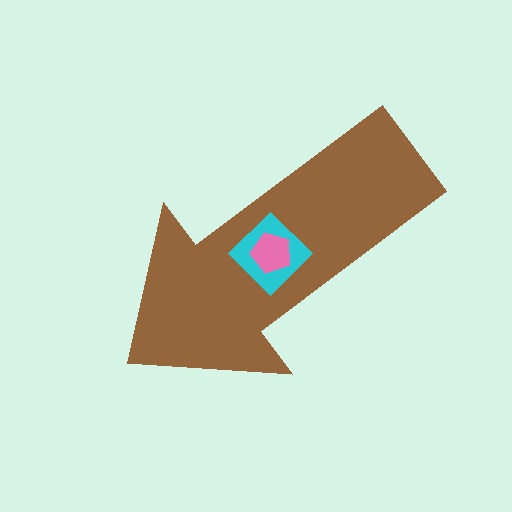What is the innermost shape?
The pink pentagon.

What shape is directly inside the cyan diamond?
The pink pentagon.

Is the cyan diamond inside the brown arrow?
Yes.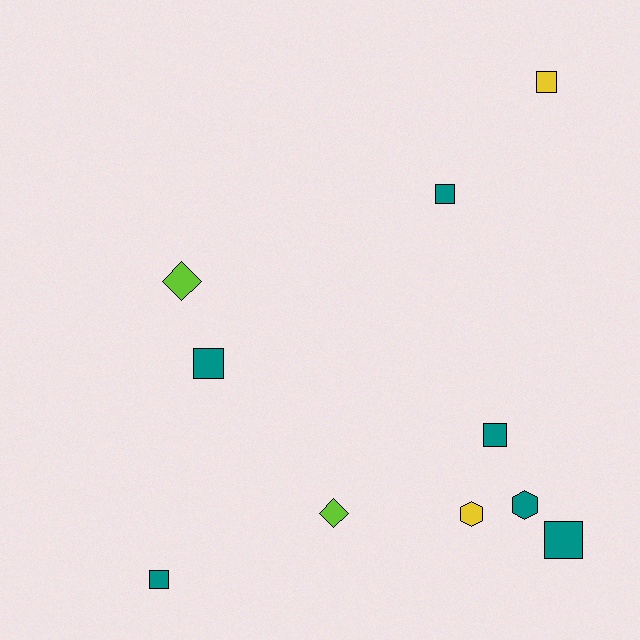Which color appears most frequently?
Teal, with 6 objects.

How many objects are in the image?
There are 10 objects.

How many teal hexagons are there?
There is 1 teal hexagon.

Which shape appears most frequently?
Square, with 6 objects.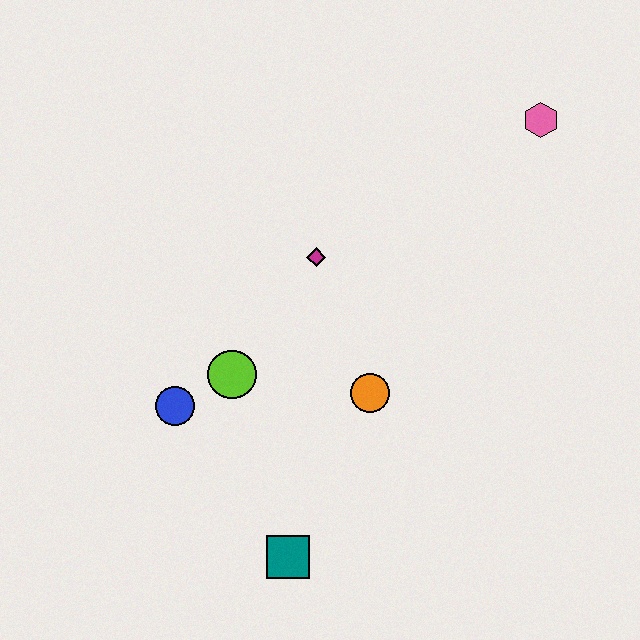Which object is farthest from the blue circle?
The pink hexagon is farthest from the blue circle.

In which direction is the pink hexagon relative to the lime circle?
The pink hexagon is to the right of the lime circle.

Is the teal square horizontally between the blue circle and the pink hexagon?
Yes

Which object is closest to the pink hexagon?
The magenta diamond is closest to the pink hexagon.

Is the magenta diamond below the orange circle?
No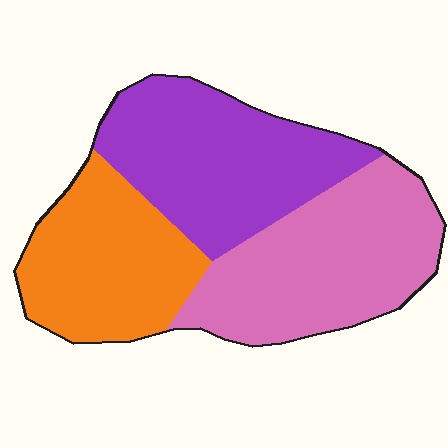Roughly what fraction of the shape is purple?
Purple covers roughly 35% of the shape.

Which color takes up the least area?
Orange, at roughly 30%.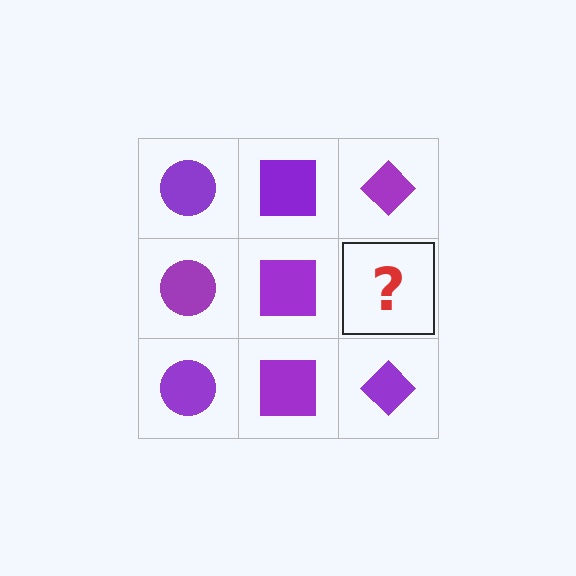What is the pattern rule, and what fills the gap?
The rule is that each column has a consistent shape. The gap should be filled with a purple diamond.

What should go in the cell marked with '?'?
The missing cell should contain a purple diamond.